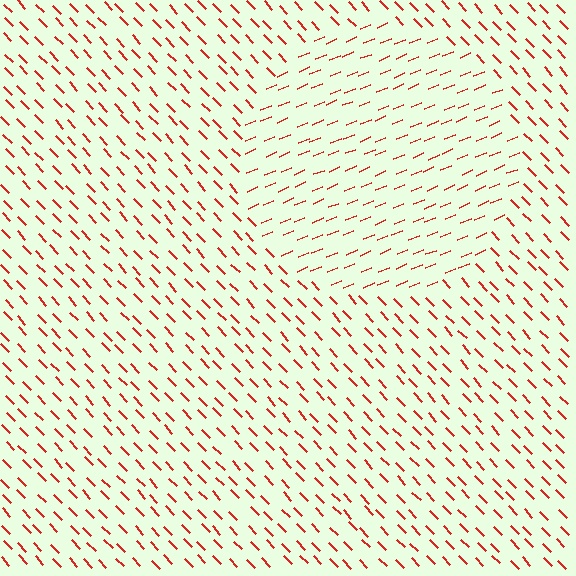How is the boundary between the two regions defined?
The boundary is defined purely by a change in line orientation (approximately 68 degrees difference). All lines are the same color and thickness.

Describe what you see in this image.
The image is filled with small red line segments. A circle region in the image has lines oriented differently from the surrounding lines, creating a visible texture boundary.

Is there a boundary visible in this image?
Yes, there is a texture boundary formed by a change in line orientation.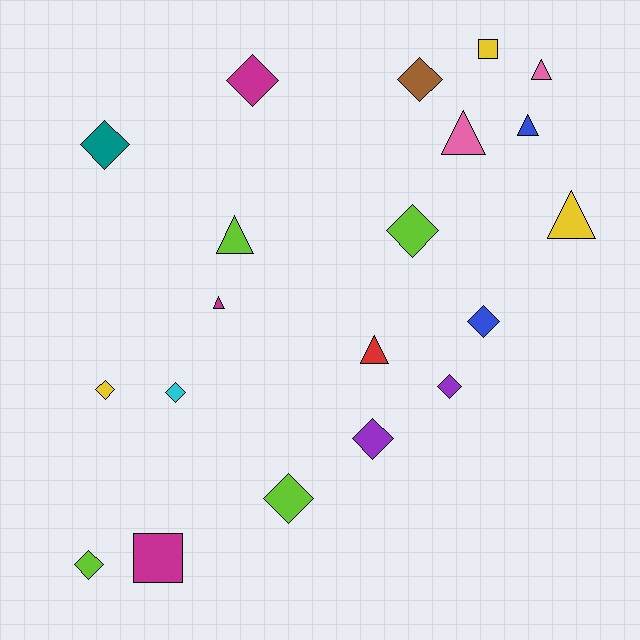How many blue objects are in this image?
There are 2 blue objects.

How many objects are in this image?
There are 20 objects.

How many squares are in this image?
There are 2 squares.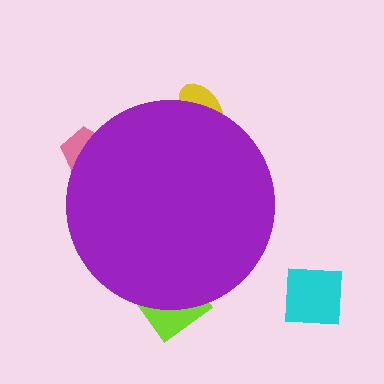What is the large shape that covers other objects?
A purple circle.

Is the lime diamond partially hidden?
Yes, the lime diamond is partially hidden behind the purple circle.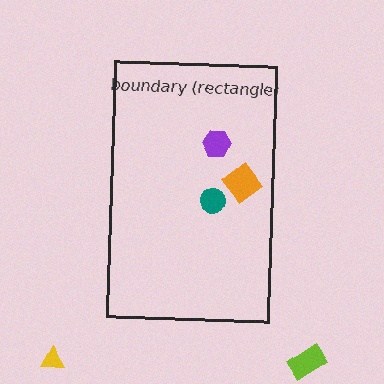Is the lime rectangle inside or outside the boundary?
Outside.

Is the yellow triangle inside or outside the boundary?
Outside.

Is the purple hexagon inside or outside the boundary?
Inside.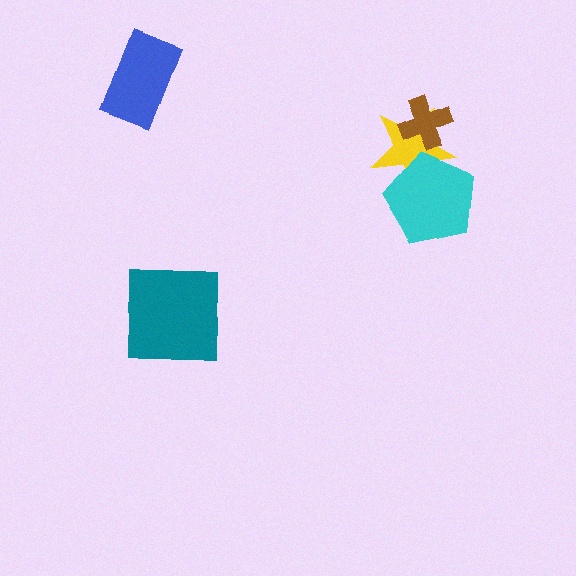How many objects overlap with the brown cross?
1 object overlaps with the brown cross.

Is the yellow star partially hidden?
Yes, it is partially covered by another shape.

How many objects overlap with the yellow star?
2 objects overlap with the yellow star.